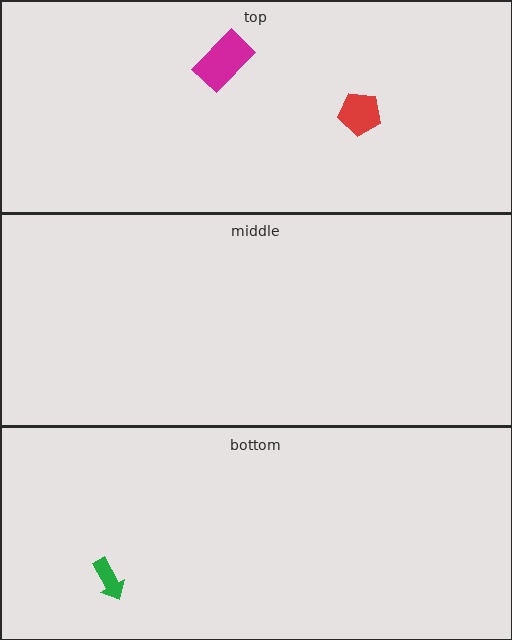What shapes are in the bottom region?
The green arrow.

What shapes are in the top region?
The red pentagon, the magenta rectangle.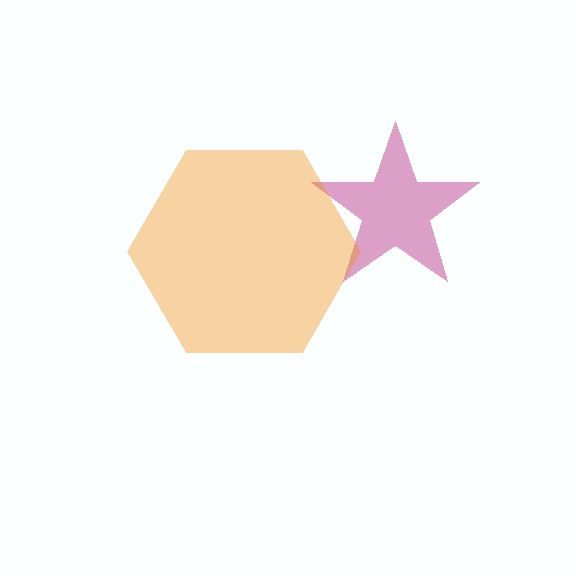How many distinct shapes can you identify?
There are 2 distinct shapes: a magenta star, an orange hexagon.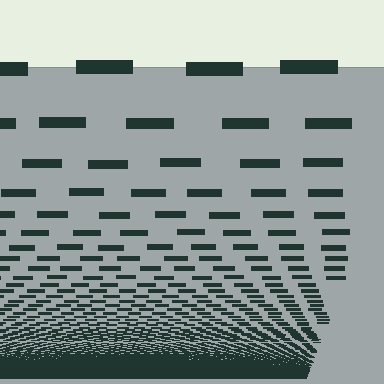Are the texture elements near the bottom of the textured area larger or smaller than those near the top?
Smaller. The gradient is inverted — elements near the bottom are smaller and denser.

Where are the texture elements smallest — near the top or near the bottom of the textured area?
Near the bottom.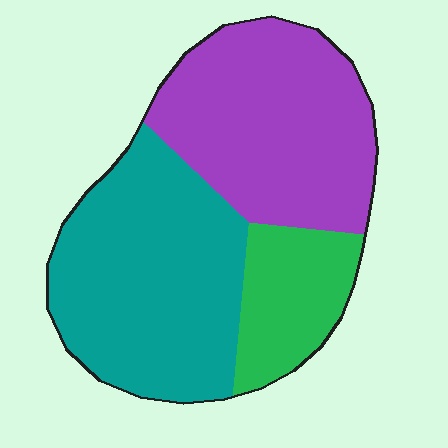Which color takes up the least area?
Green, at roughly 15%.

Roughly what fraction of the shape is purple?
Purple covers around 40% of the shape.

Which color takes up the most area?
Teal, at roughly 45%.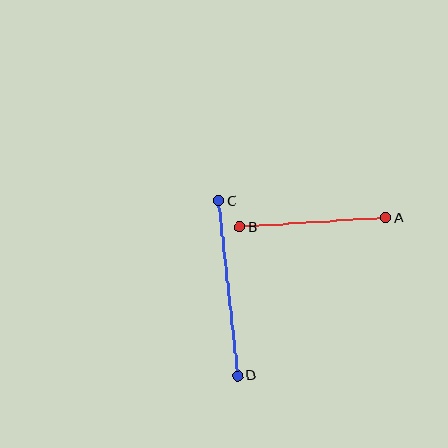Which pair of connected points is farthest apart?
Points C and D are farthest apart.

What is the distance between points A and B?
The distance is approximately 146 pixels.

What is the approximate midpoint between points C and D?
The midpoint is at approximately (228, 288) pixels.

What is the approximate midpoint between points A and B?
The midpoint is at approximately (313, 222) pixels.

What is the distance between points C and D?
The distance is approximately 176 pixels.